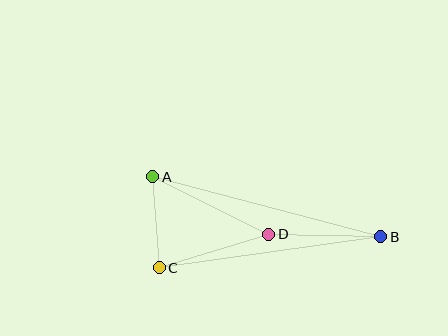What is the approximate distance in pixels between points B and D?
The distance between B and D is approximately 112 pixels.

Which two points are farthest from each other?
Points A and B are farthest from each other.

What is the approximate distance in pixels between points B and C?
The distance between B and C is approximately 223 pixels.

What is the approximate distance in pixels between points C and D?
The distance between C and D is approximately 114 pixels.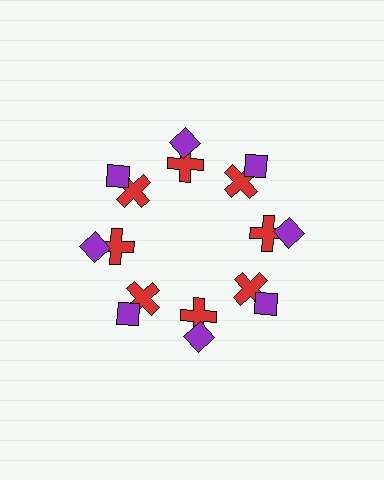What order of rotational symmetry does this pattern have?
This pattern has 8-fold rotational symmetry.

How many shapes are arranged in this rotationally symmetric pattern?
There are 16 shapes, arranged in 8 groups of 2.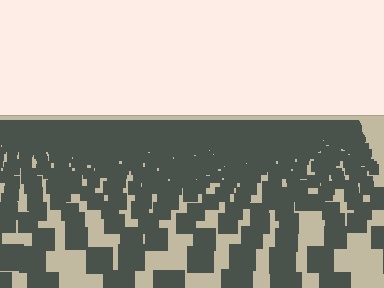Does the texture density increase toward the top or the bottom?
Density increases toward the top.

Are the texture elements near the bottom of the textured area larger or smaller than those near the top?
Larger. Near the bottom, elements are closer to the viewer and appear at a bigger on-screen size.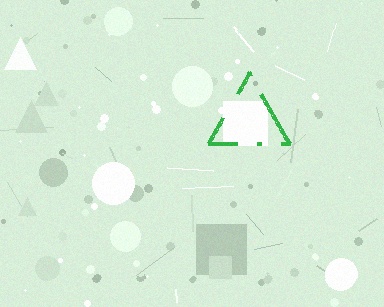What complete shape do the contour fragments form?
The contour fragments form a triangle.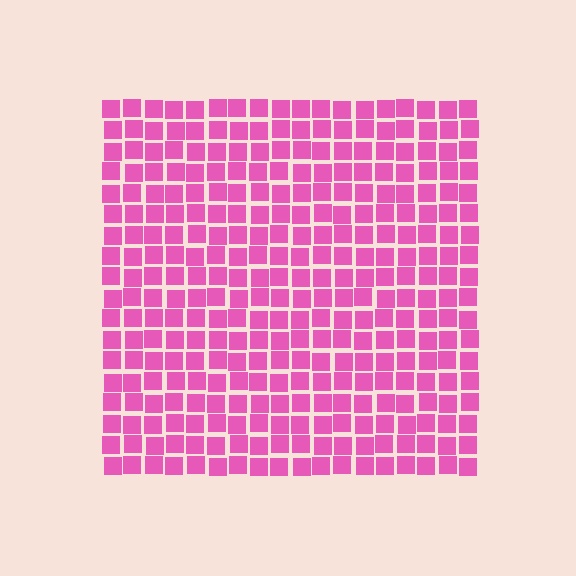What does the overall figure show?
The overall figure shows a square.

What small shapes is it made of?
It is made of small squares.